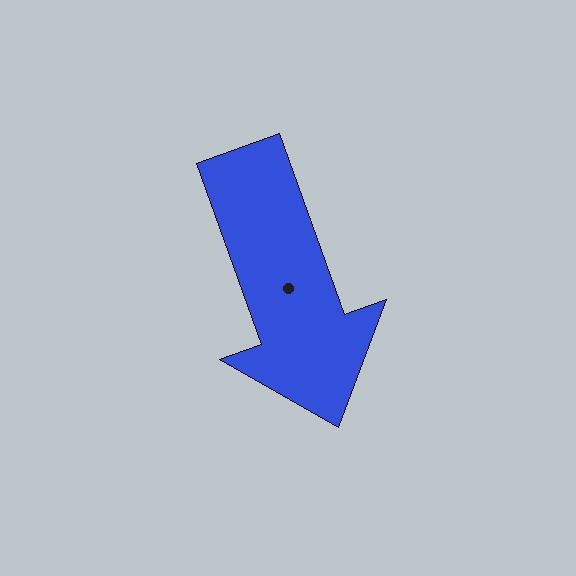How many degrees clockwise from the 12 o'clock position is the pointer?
Approximately 160 degrees.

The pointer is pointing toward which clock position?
Roughly 5 o'clock.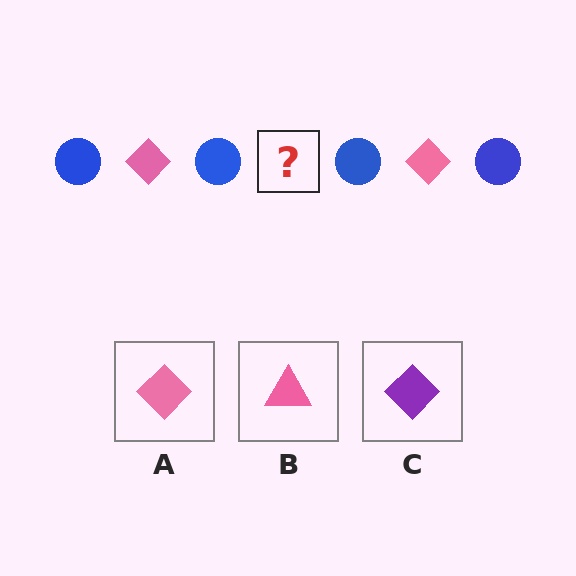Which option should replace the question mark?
Option A.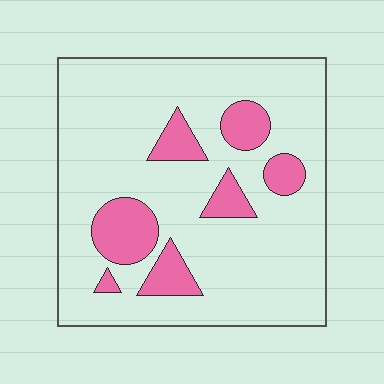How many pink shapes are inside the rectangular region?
7.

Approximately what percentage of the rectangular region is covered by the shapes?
Approximately 20%.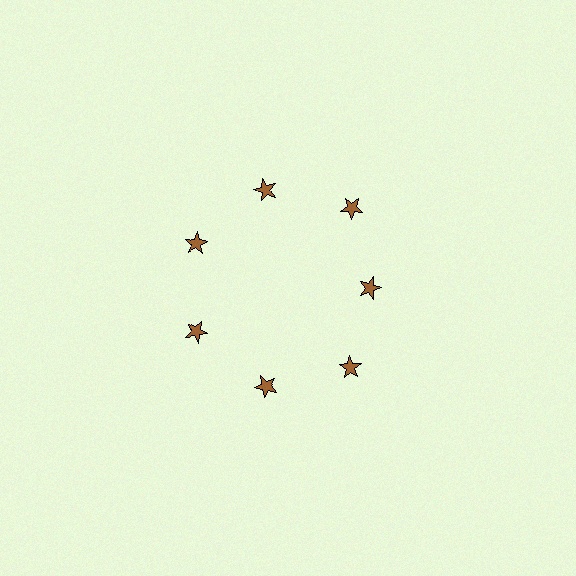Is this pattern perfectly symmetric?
No. The 7 brown stars are arranged in a ring, but one element near the 3 o'clock position is pulled inward toward the center, breaking the 7-fold rotational symmetry.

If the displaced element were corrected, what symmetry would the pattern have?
It would have 7-fold rotational symmetry — the pattern would map onto itself every 51 degrees.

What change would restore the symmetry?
The symmetry would be restored by moving it outward, back onto the ring so that all 7 stars sit at equal angles and equal distance from the center.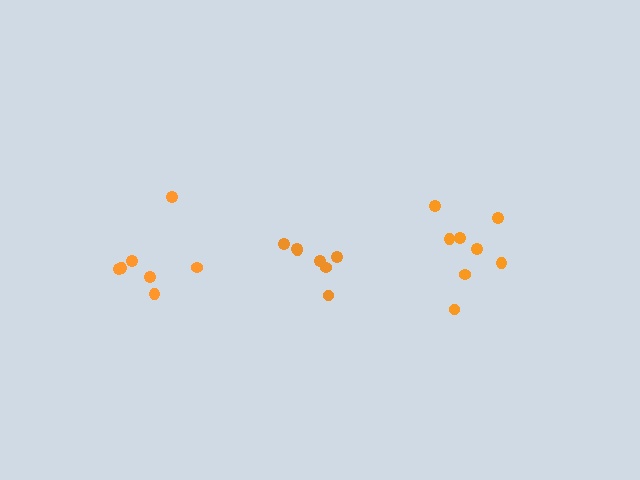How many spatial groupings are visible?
There are 3 spatial groupings.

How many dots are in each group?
Group 1: 8 dots, Group 2: 7 dots, Group 3: 7 dots (22 total).